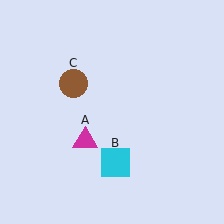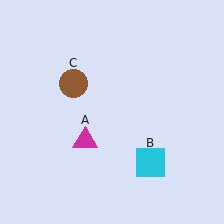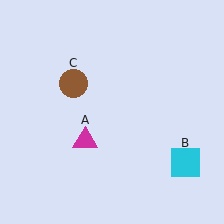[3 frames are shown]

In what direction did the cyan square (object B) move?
The cyan square (object B) moved right.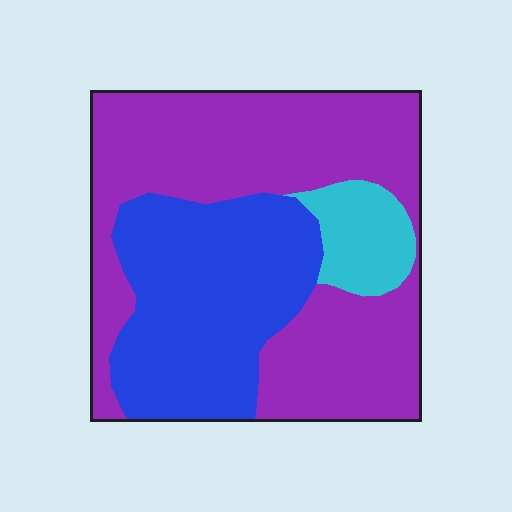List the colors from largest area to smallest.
From largest to smallest: purple, blue, cyan.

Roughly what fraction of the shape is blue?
Blue takes up about one third (1/3) of the shape.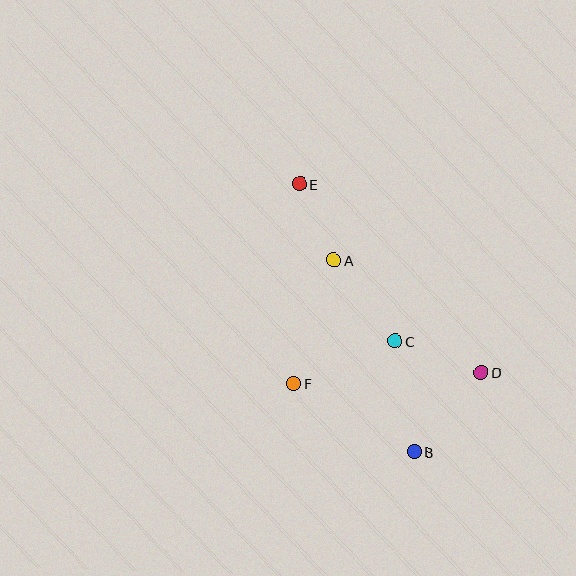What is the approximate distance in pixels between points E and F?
The distance between E and F is approximately 199 pixels.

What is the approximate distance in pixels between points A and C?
The distance between A and C is approximately 102 pixels.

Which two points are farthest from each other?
Points B and E are farthest from each other.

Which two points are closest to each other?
Points A and E are closest to each other.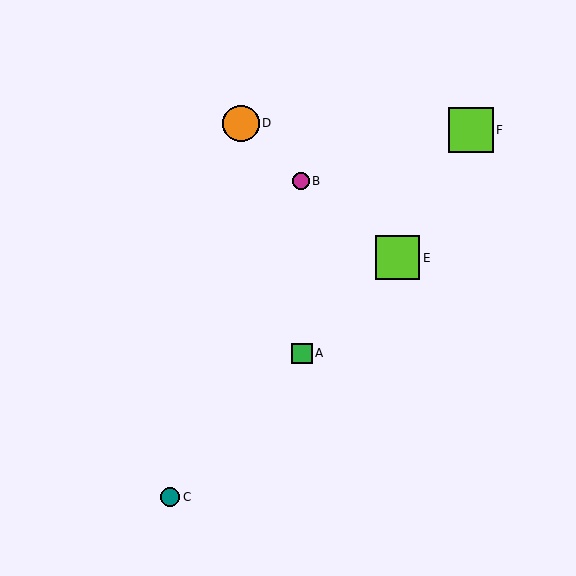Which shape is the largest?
The lime square (labeled F) is the largest.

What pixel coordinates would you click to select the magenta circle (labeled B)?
Click at (301, 181) to select the magenta circle B.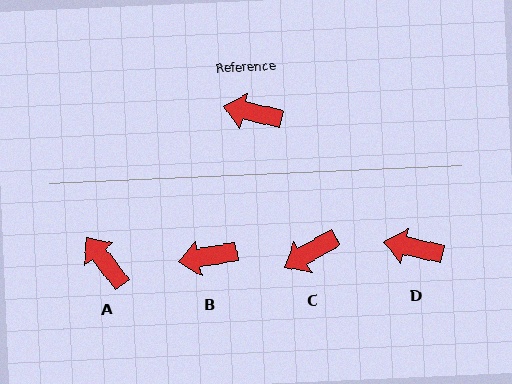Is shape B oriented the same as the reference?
No, it is off by about 23 degrees.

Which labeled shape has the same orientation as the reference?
D.